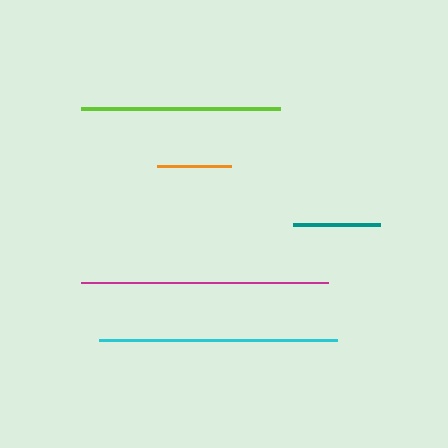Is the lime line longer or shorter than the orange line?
The lime line is longer than the orange line.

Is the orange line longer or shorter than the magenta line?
The magenta line is longer than the orange line.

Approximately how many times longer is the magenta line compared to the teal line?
The magenta line is approximately 2.8 times the length of the teal line.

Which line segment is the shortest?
The orange line is the shortest at approximately 73 pixels.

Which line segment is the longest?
The magenta line is the longest at approximately 247 pixels.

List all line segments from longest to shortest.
From longest to shortest: magenta, cyan, lime, teal, orange.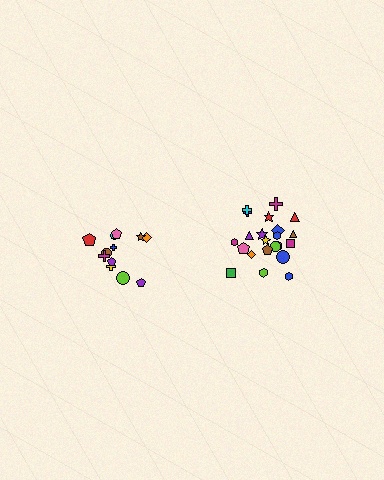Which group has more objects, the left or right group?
The right group.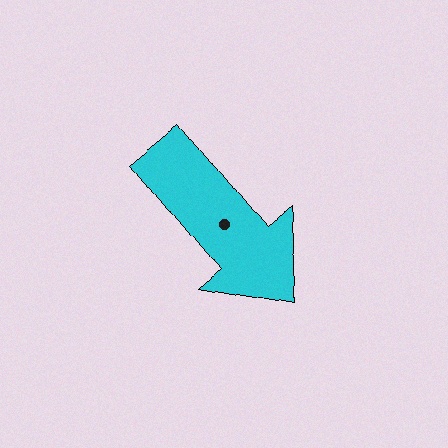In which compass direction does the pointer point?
Southeast.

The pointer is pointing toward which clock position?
Roughly 5 o'clock.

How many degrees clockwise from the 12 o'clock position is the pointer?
Approximately 141 degrees.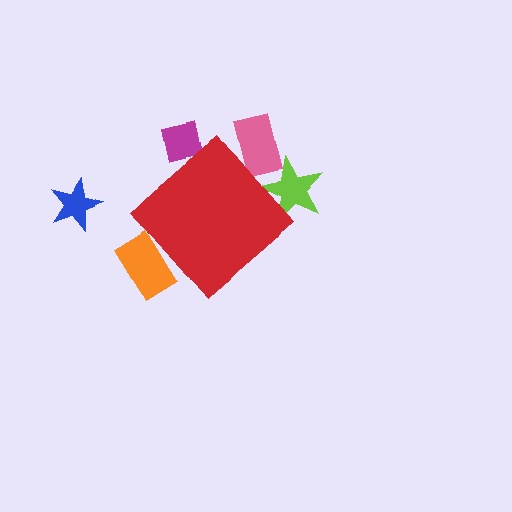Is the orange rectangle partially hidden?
Yes, the orange rectangle is partially hidden behind the red diamond.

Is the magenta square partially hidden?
Yes, the magenta square is partially hidden behind the red diamond.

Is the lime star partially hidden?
Yes, the lime star is partially hidden behind the red diamond.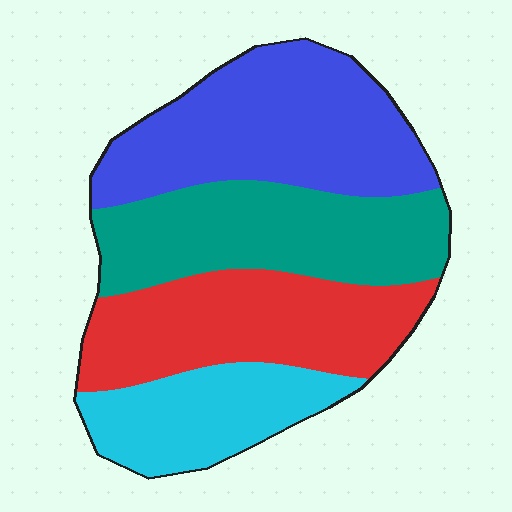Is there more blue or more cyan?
Blue.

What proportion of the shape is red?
Red takes up about one quarter (1/4) of the shape.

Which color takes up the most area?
Blue, at roughly 30%.